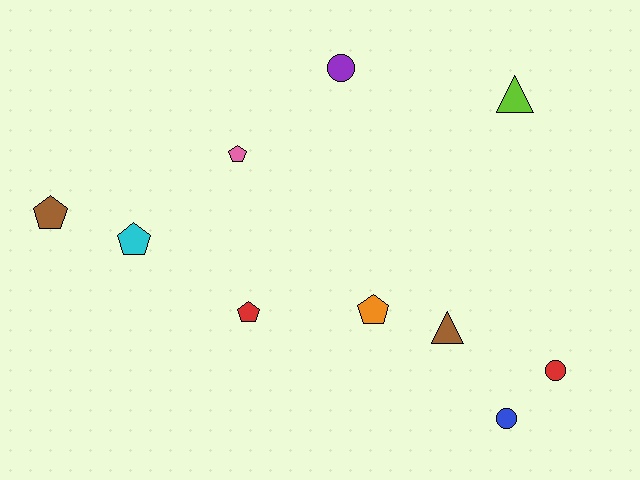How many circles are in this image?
There are 3 circles.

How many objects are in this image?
There are 10 objects.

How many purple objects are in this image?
There is 1 purple object.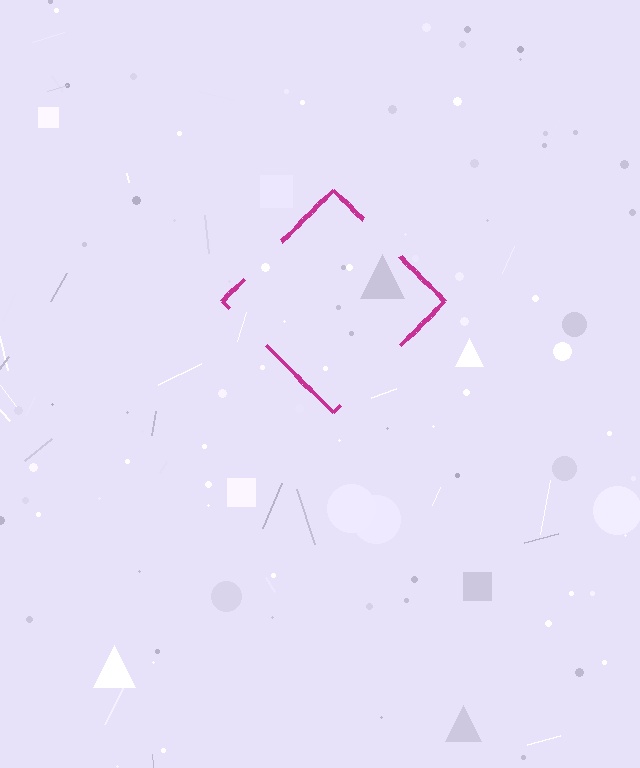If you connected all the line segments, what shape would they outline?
They would outline a diamond.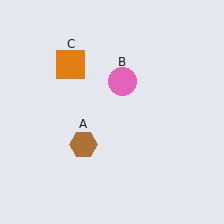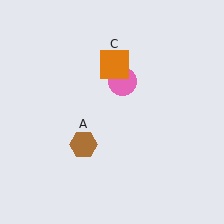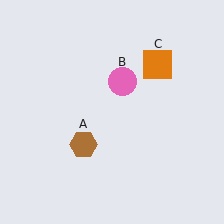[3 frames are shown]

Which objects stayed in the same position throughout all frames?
Brown hexagon (object A) and pink circle (object B) remained stationary.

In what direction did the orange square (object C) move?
The orange square (object C) moved right.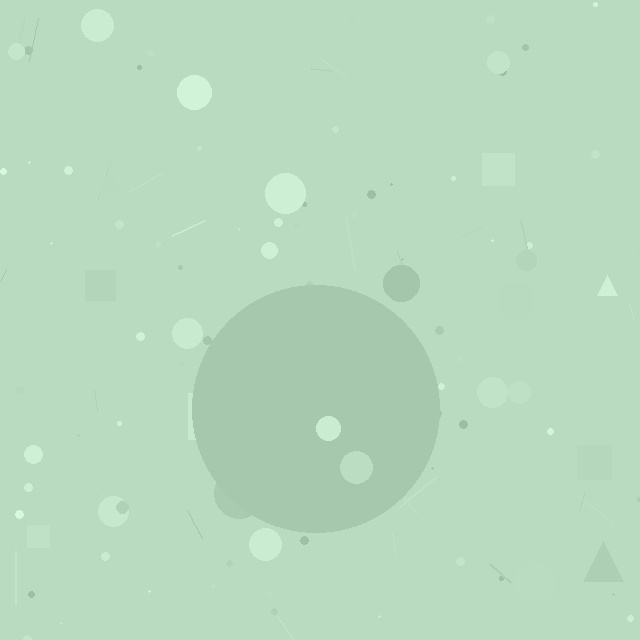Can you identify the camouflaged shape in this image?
The camouflaged shape is a circle.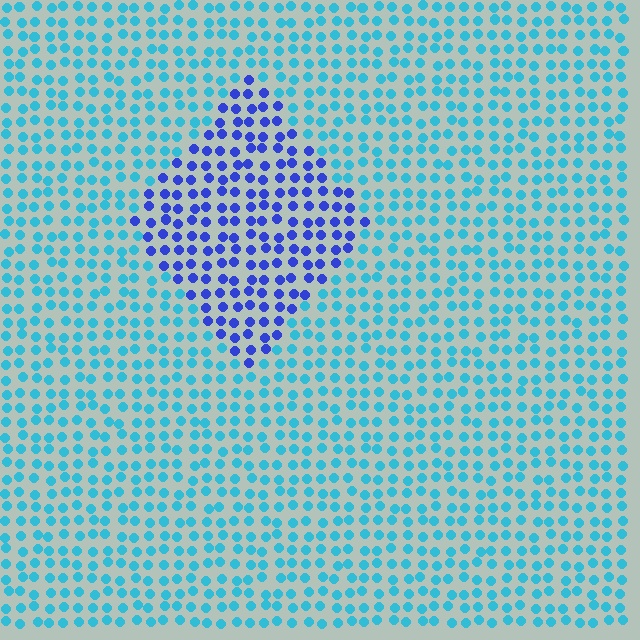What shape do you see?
I see a diamond.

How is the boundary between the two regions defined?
The boundary is defined purely by a slight shift in hue (about 45 degrees). Spacing, size, and orientation are identical on both sides.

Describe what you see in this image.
The image is filled with small cyan elements in a uniform arrangement. A diamond-shaped region is visible where the elements are tinted to a slightly different hue, forming a subtle color boundary.